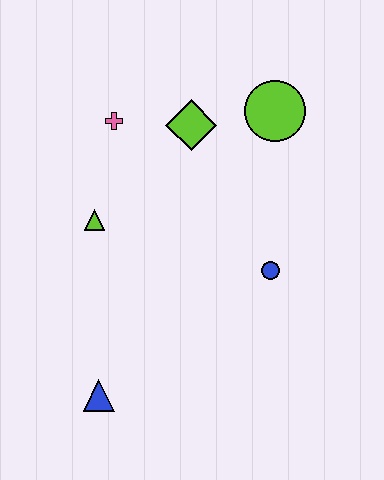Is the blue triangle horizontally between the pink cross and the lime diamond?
No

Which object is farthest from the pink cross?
The blue triangle is farthest from the pink cross.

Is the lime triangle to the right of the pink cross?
No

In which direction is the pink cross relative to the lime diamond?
The pink cross is to the left of the lime diamond.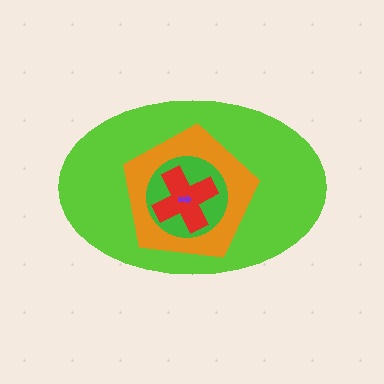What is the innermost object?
The purple arrow.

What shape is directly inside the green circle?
The red cross.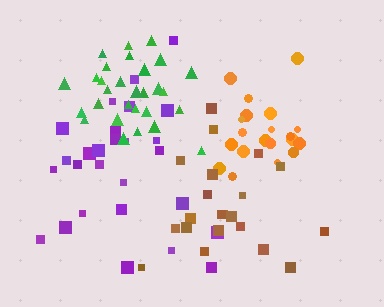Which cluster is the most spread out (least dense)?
Purple.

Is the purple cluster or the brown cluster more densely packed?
Brown.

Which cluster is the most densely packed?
Green.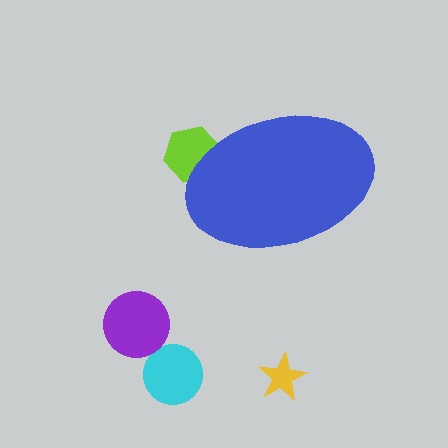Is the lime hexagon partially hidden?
Yes, the lime hexagon is partially hidden behind the blue ellipse.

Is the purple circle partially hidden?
No, the purple circle is fully visible.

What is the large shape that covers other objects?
A blue ellipse.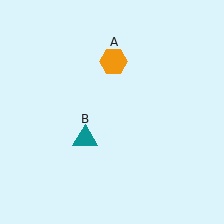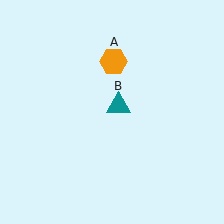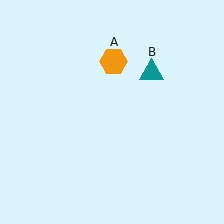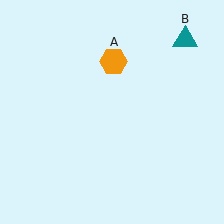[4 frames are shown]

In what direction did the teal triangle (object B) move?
The teal triangle (object B) moved up and to the right.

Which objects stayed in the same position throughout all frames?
Orange hexagon (object A) remained stationary.